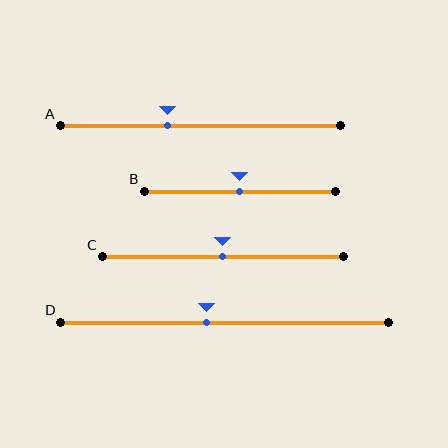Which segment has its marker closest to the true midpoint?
Segment B has its marker closest to the true midpoint.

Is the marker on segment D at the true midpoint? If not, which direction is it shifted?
No, the marker on segment D is shifted to the left by about 5% of the segment length.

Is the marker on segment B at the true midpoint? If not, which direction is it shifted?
Yes, the marker on segment B is at the true midpoint.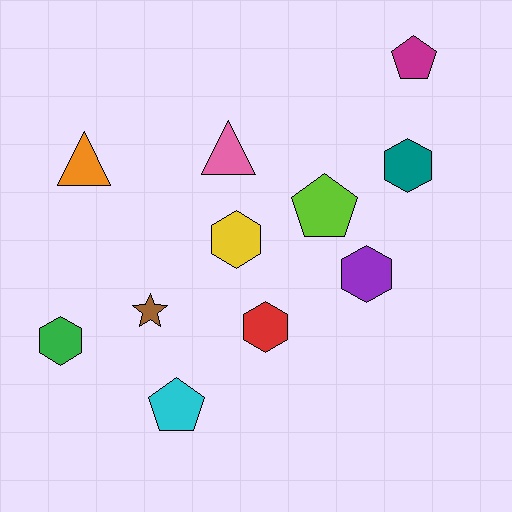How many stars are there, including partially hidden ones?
There is 1 star.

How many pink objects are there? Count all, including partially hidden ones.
There is 1 pink object.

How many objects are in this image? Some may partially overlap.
There are 11 objects.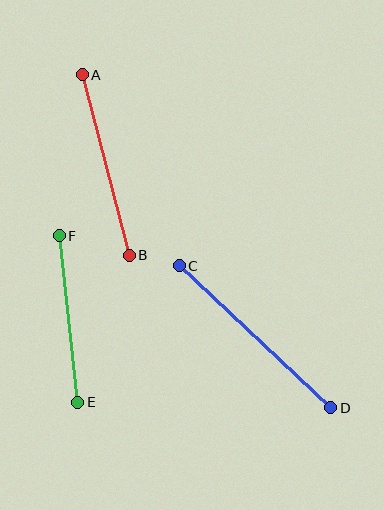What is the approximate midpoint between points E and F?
The midpoint is at approximately (69, 319) pixels.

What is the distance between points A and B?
The distance is approximately 187 pixels.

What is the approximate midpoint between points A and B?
The midpoint is at approximately (106, 165) pixels.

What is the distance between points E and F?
The distance is approximately 168 pixels.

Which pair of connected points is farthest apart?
Points C and D are farthest apart.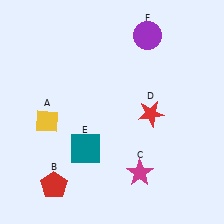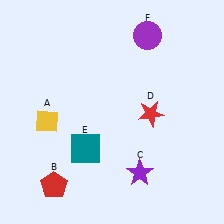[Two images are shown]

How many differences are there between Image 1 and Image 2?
There is 1 difference between the two images.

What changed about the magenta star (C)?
In Image 1, C is magenta. In Image 2, it changed to purple.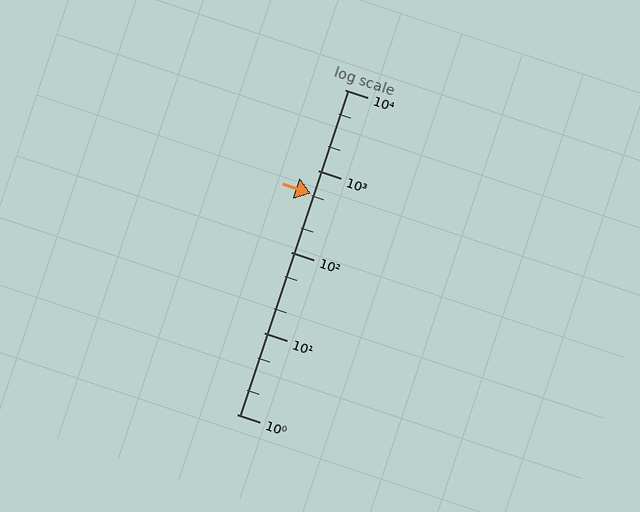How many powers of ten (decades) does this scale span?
The scale spans 4 decades, from 1 to 10000.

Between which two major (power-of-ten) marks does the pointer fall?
The pointer is between 100 and 1000.